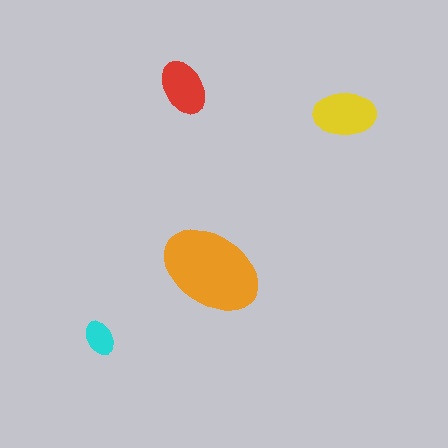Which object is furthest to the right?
The yellow ellipse is rightmost.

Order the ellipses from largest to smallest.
the orange one, the yellow one, the red one, the cyan one.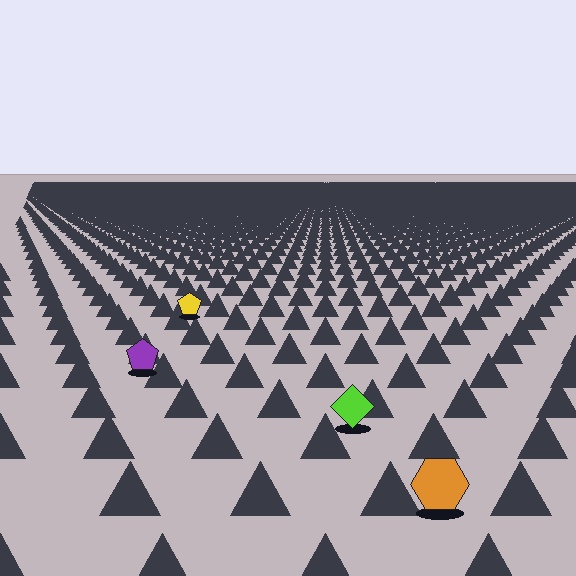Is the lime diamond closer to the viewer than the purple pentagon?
Yes. The lime diamond is closer — you can tell from the texture gradient: the ground texture is coarser near it.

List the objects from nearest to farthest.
From nearest to farthest: the orange hexagon, the lime diamond, the purple pentagon, the yellow pentagon.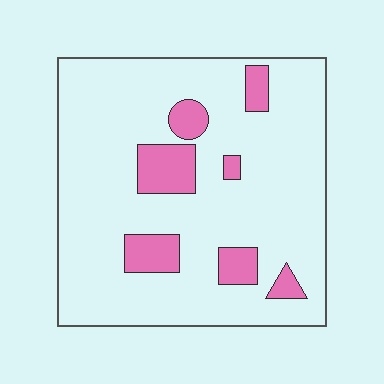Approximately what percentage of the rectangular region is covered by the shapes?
Approximately 15%.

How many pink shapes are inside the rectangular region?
7.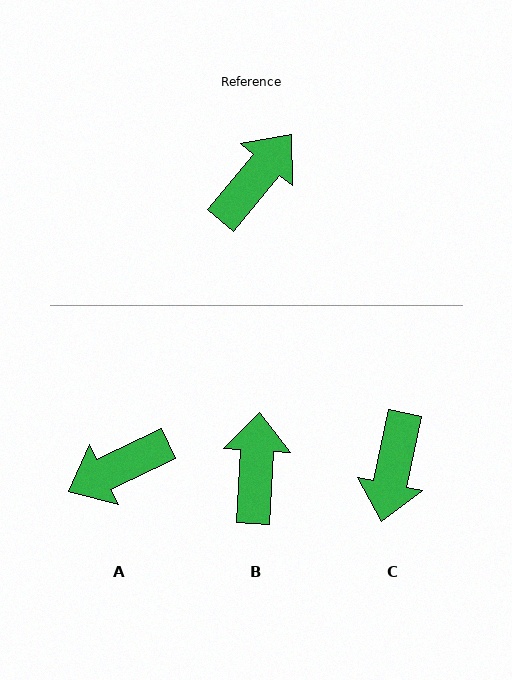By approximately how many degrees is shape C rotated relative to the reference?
Approximately 152 degrees clockwise.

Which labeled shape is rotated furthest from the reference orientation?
A, about 155 degrees away.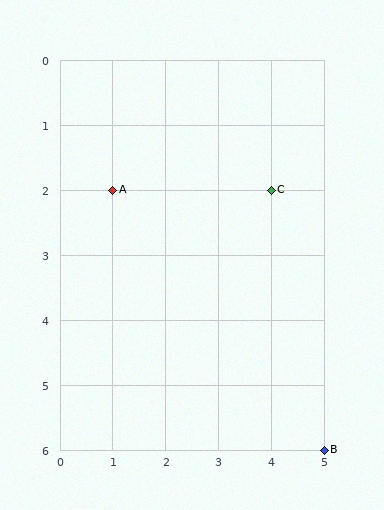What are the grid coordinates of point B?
Point B is at grid coordinates (5, 6).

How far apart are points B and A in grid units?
Points B and A are 4 columns and 4 rows apart (about 5.7 grid units diagonally).